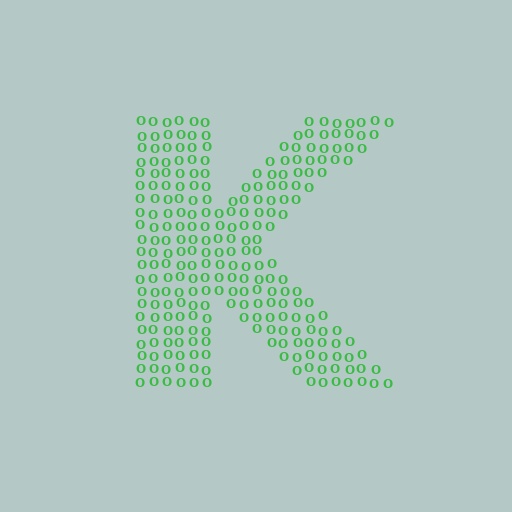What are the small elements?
The small elements are letter O's.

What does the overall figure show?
The overall figure shows the letter K.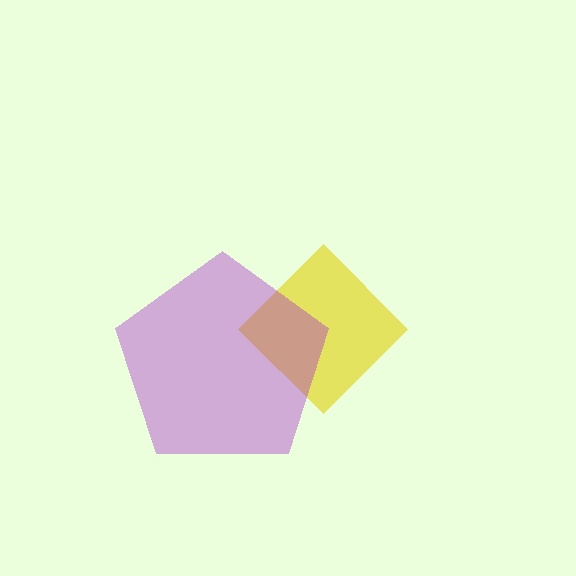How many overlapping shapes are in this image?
There are 2 overlapping shapes in the image.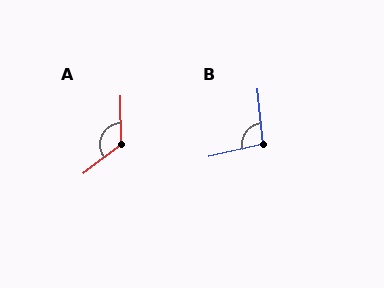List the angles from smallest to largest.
B (97°), A (127°).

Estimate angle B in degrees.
Approximately 97 degrees.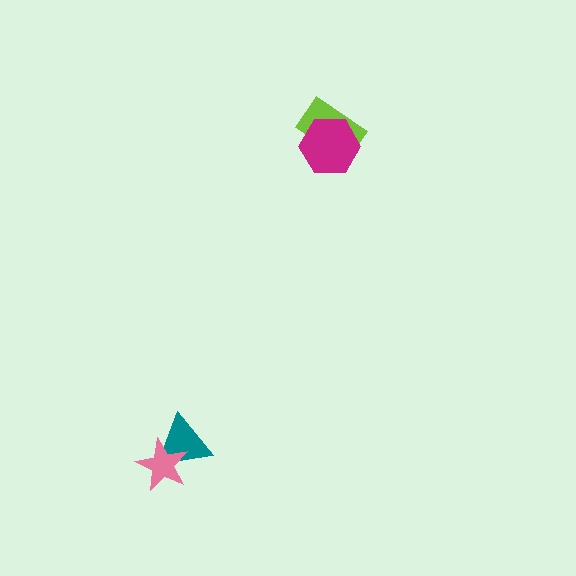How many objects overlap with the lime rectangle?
1 object overlaps with the lime rectangle.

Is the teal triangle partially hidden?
Yes, it is partially covered by another shape.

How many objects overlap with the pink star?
1 object overlaps with the pink star.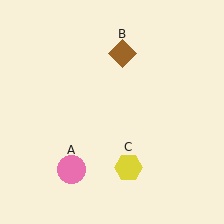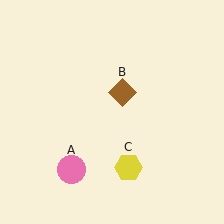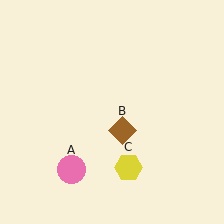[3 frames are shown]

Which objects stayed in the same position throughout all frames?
Pink circle (object A) and yellow hexagon (object C) remained stationary.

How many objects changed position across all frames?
1 object changed position: brown diamond (object B).